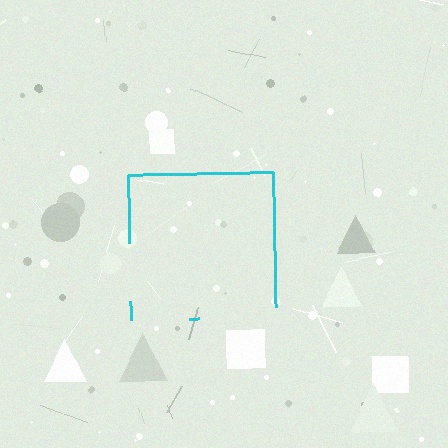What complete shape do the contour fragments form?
The contour fragments form a square.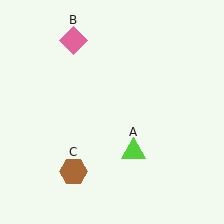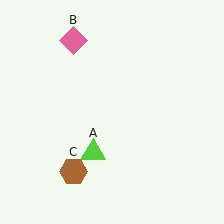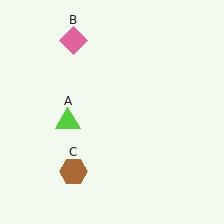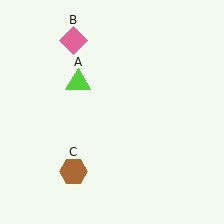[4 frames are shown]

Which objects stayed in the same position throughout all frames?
Pink diamond (object B) and brown hexagon (object C) remained stationary.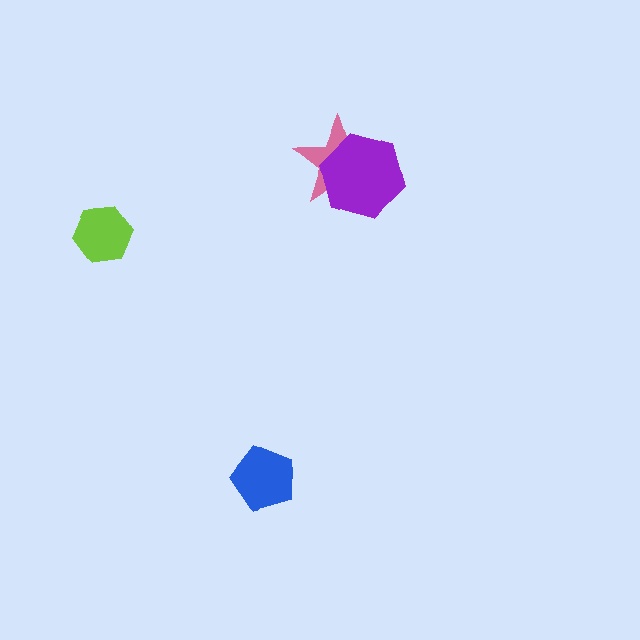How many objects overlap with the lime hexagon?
0 objects overlap with the lime hexagon.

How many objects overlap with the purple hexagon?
1 object overlaps with the purple hexagon.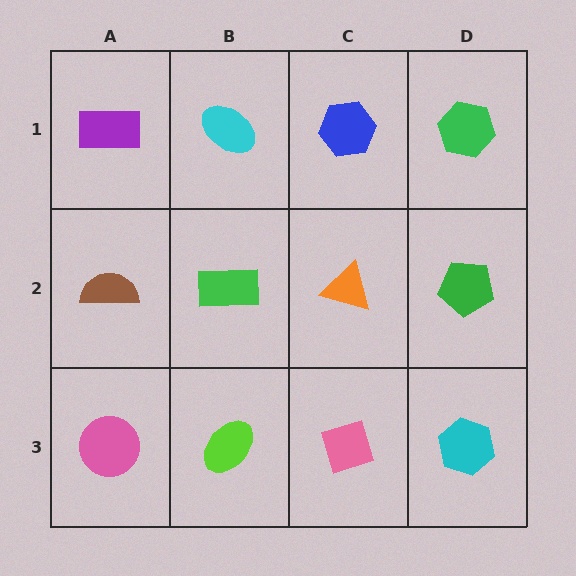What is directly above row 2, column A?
A purple rectangle.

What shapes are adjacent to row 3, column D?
A green pentagon (row 2, column D), a pink diamond (row 3, column C).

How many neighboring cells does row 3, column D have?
2.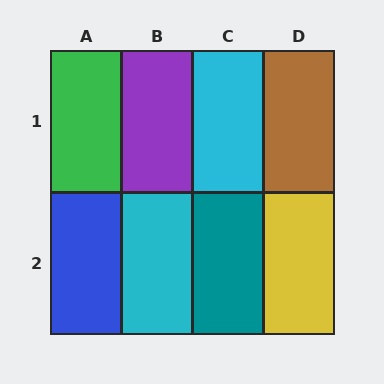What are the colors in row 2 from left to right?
Blue, cyan, teal, yellow.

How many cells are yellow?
1 cell is yellow.